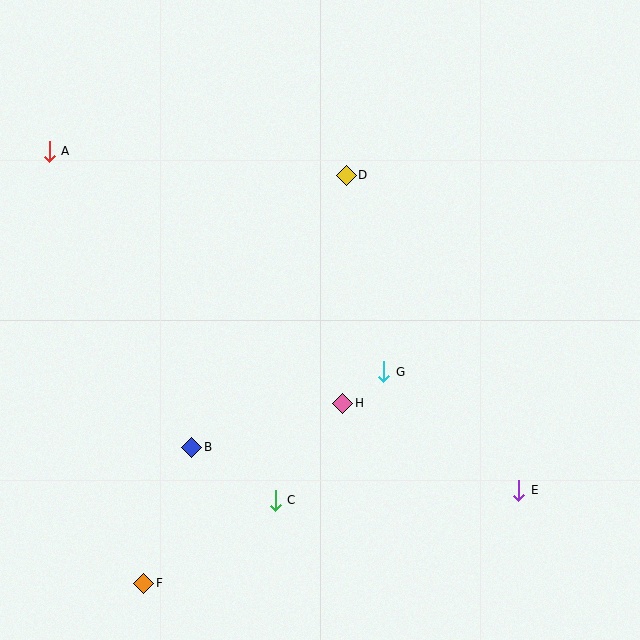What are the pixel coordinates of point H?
Point H is at (343, 403).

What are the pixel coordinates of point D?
Point D is at (346, 175).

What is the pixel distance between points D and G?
The distance between D and G is 200 pixels.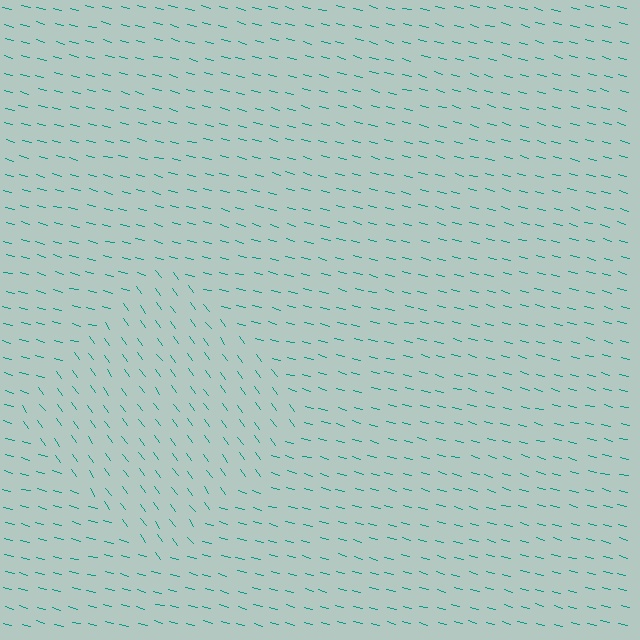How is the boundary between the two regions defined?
The boundary is defined purely by a change in line orientation (approximately 39 degrees difference). All lines are the same color and thickness.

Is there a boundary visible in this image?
Yes, there is a texture boundary formed by a change in line orientation.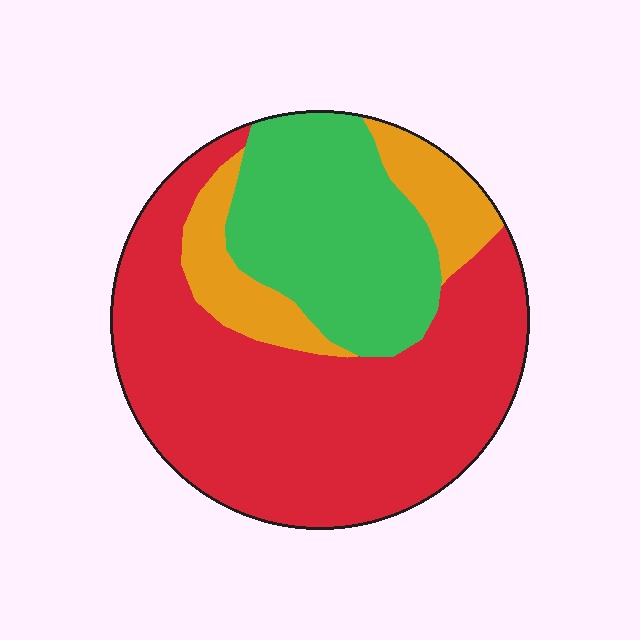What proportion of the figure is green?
Green covers about 25% of the figure.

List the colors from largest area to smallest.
From largest to smallest: red, green, orange.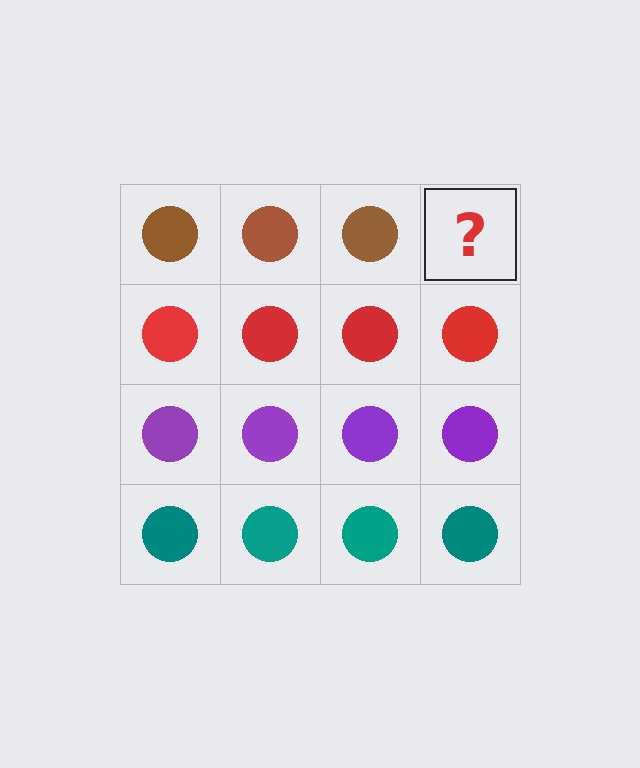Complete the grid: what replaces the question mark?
The question mark should be replaced with a brown circle.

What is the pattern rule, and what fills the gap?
The rule is that each row has a consistent color. The gap should be filled with a brown circle.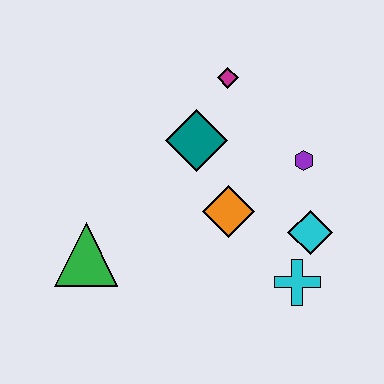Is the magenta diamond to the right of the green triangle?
Yes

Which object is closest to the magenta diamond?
The teal diamond is closest to the magenta diamond.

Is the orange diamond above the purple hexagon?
No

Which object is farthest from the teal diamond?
The cyan cross is farthest from the teal diamond.